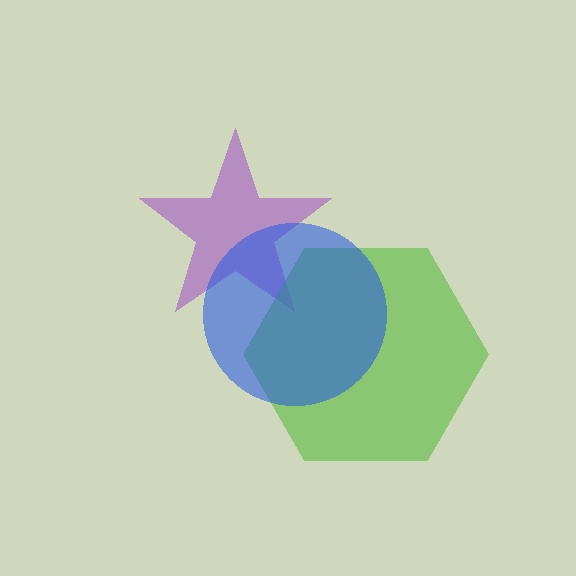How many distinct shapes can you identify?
There are 3 distinct shapes: a purple star, a lime hexagon, a blue circle.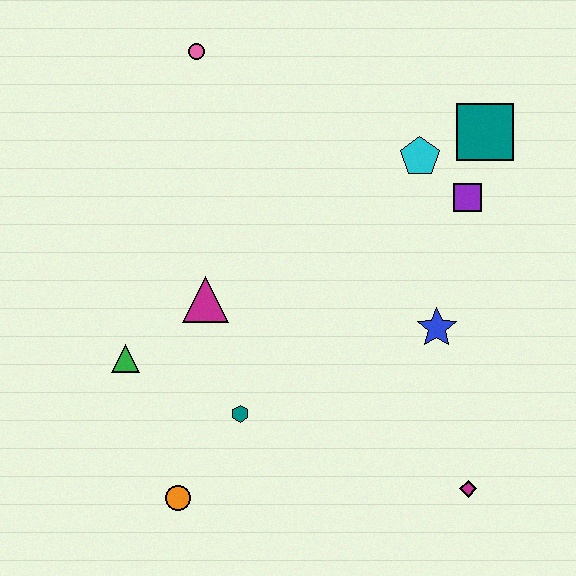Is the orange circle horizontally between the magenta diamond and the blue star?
No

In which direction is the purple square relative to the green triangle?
The purple square is to the right of the green triangle.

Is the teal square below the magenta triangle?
No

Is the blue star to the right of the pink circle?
Yes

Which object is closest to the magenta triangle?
The green triangle is closest to the magenta triangle.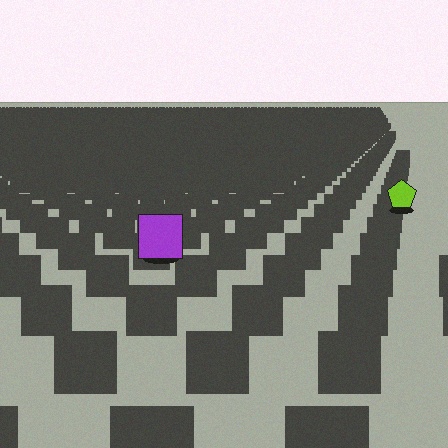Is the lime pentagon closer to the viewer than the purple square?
No. The purple square is closer — you can tell from the texture gradient: the ground texture is coarser near it.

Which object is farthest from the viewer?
The lime pentagon is farthest from the viewer. It appears smaller and the ground texture around it is denser.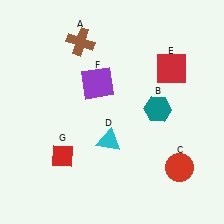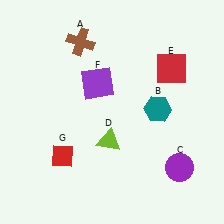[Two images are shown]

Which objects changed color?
C changed from red to purple. D changed from cyan to lime.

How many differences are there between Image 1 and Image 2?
There are 2 differences between the two images.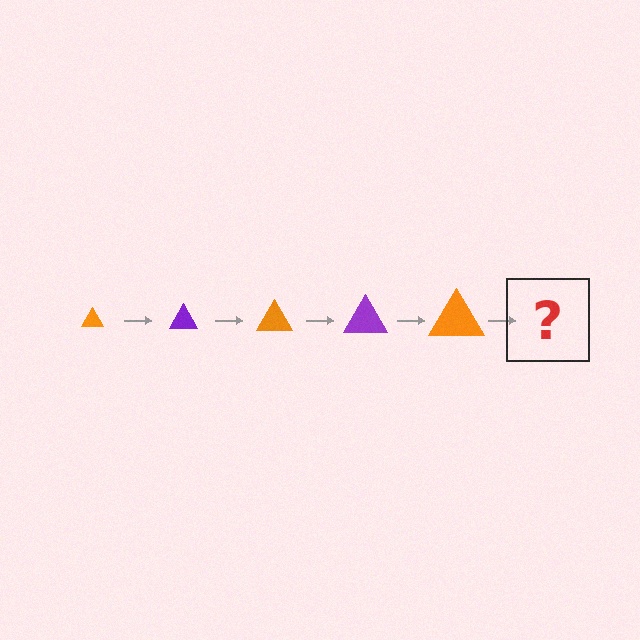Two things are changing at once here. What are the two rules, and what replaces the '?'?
The two rules are that the triangle grows larger each step and the color cycles through orange and purple. The '?' should be a purple triangle, larger than the previous one.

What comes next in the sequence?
The next element should be a purple triangle, larger than the previous one.